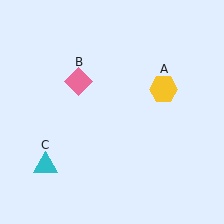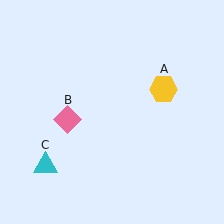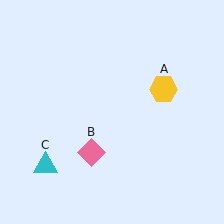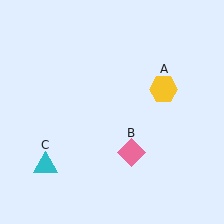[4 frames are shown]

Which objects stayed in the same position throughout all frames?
Yellow hexagon (object A) and cyan triangle (object C) remained stationary.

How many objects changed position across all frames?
1 object changed position: pink diamond (object B).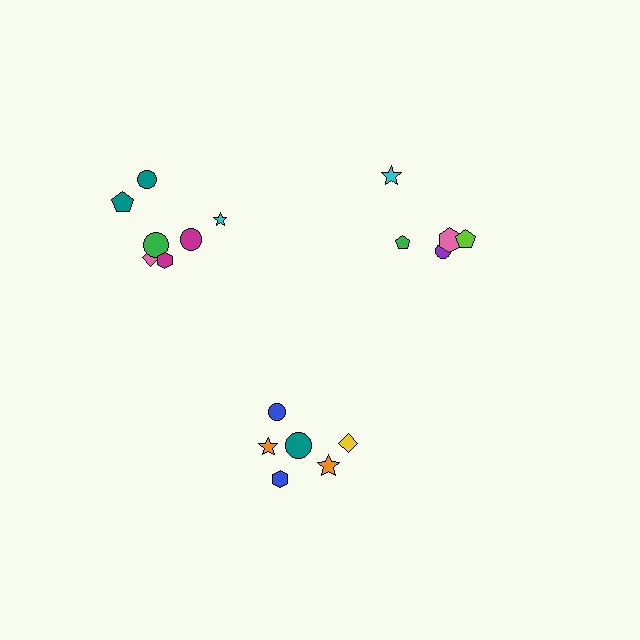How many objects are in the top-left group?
There are 7 objects.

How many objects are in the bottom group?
There are 6 objects.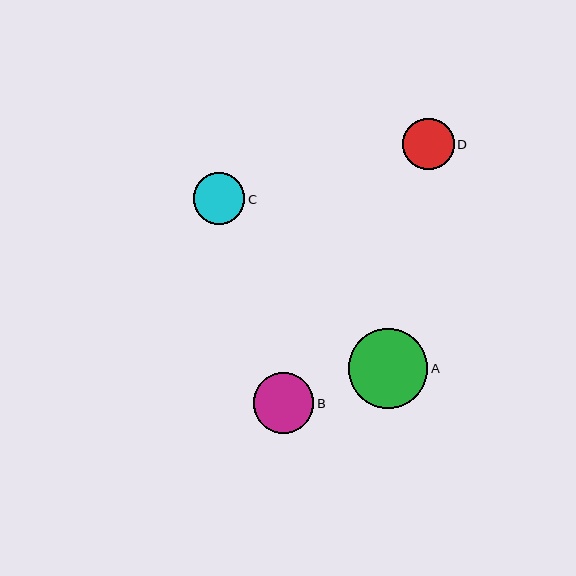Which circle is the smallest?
Circle C is the smallest with a size of approximately 51 pixels.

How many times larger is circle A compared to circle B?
Circle A is approximately 1.3 times the size of circle B.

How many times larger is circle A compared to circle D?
Circle A is approximately 1.5 times the size of circle D.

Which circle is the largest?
Circle A is the largest with a size of approximately 80 pixels.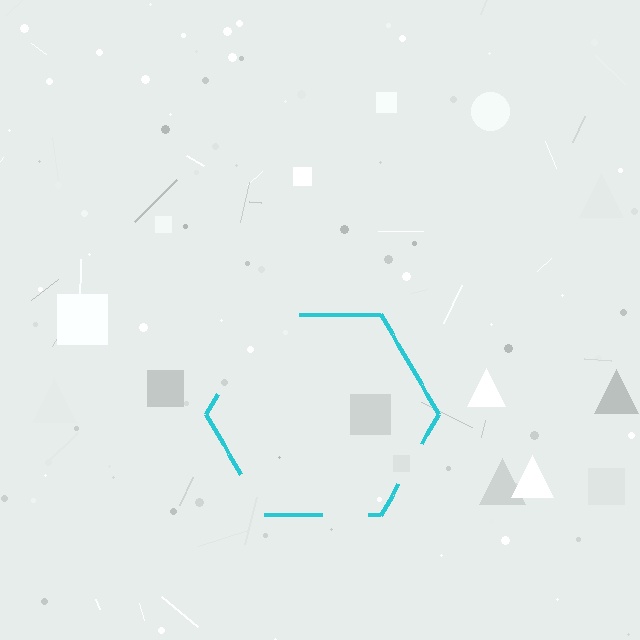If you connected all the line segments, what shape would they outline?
They would outline a hexagon.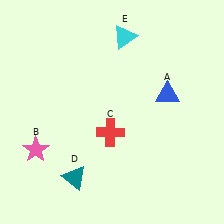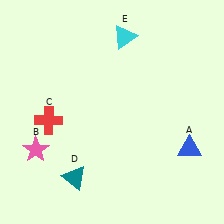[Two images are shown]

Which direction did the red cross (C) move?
The red cross (C) moved left.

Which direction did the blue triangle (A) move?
The blue triangle (A) moved down.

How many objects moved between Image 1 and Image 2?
2 objects moved between the two images.